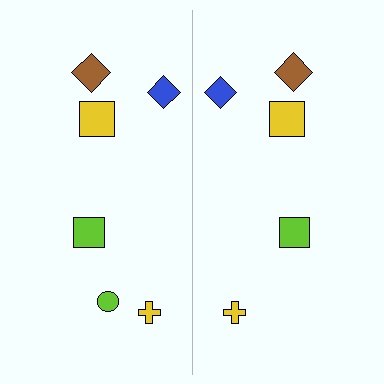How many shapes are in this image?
There are 11 shapes in this image.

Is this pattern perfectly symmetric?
No, the pattern is not perfectly symmetric. A lime circle is missing from the right side.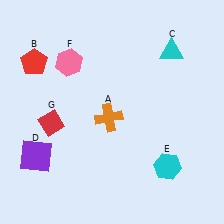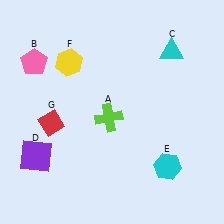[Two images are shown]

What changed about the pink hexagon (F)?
In Image 1, F is pink. In Image 2, it changed to yellow.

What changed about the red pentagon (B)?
In Image 1, B is red. In Image 2, it changed to pink.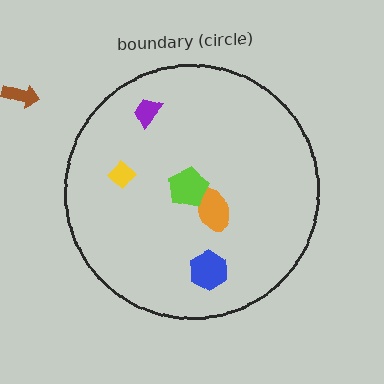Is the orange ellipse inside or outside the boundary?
Inside.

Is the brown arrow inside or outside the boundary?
Outside.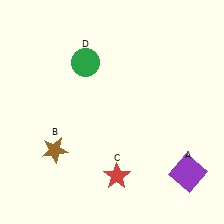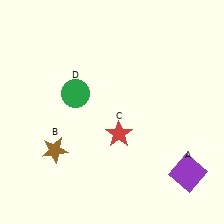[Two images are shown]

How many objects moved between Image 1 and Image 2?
2 objects moved between the two images.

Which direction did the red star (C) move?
The red star (C) moved up.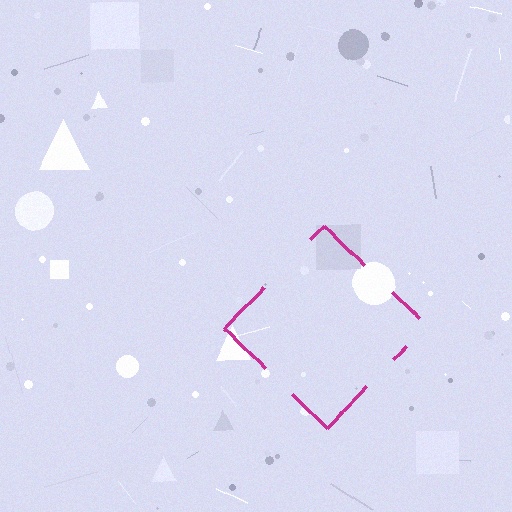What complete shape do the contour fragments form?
The contour fragments form a diamond.